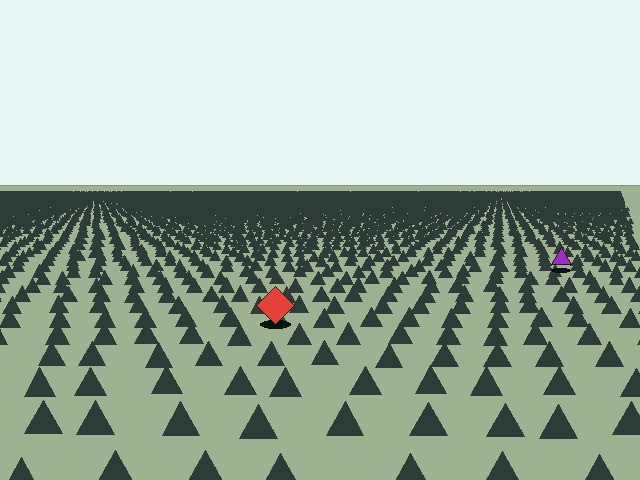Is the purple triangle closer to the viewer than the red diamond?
No. The red diamond is closer — you can tell from the texture gradient: the ground texture is coarser near it.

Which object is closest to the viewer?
The red diamond is closest. The texture marks near it are larger and more spread out.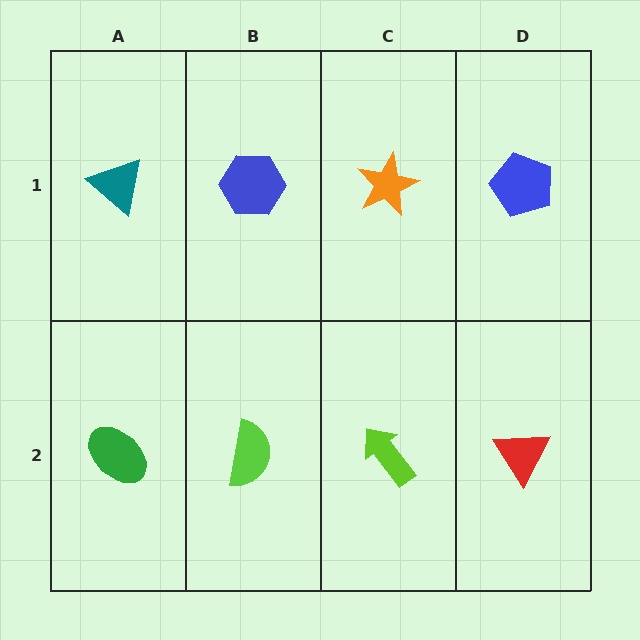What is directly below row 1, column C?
A lime arrow.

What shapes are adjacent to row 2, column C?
An orange star (row 1, column C), a lime semicircle (row 2, column B), a red triangle (row 2, column D).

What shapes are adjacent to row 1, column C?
A lime arrow (row 2, column C), a blue hexagon (row 1, column B), a blue pentagon (row 1, column D).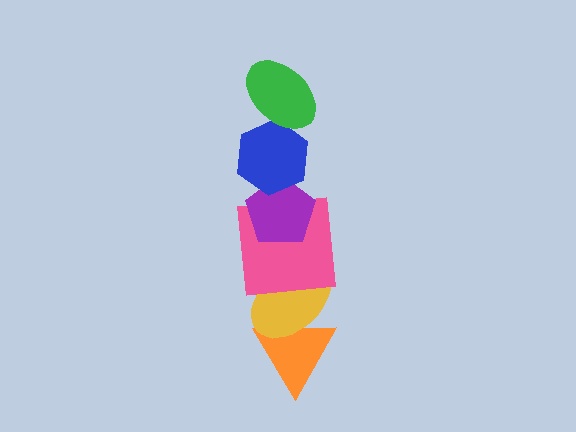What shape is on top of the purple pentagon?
The blue hexagon is on top of the purple pentagon.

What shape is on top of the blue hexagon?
The green ellipse is on top of the blue hexagon.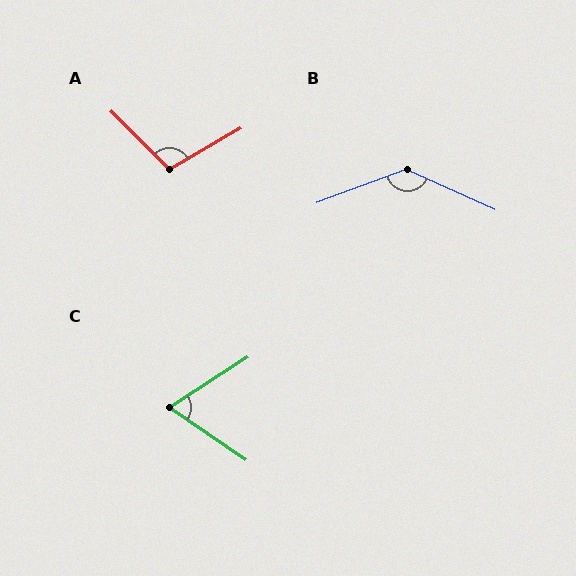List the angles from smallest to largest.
C (68°), A (105°), B (136°).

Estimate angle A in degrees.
Approximately 105 degrees.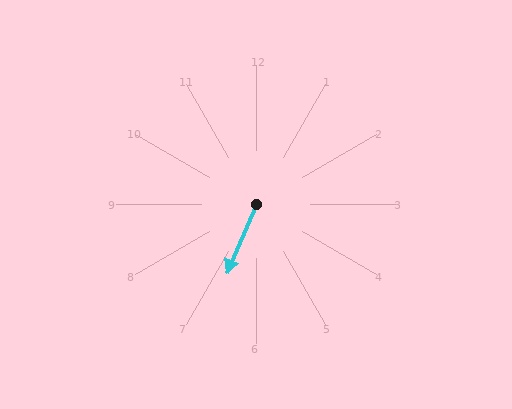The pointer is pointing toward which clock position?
Roughly 7 o'clock.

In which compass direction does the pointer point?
Southwest.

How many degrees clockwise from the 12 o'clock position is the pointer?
Approximately 203 degrees.